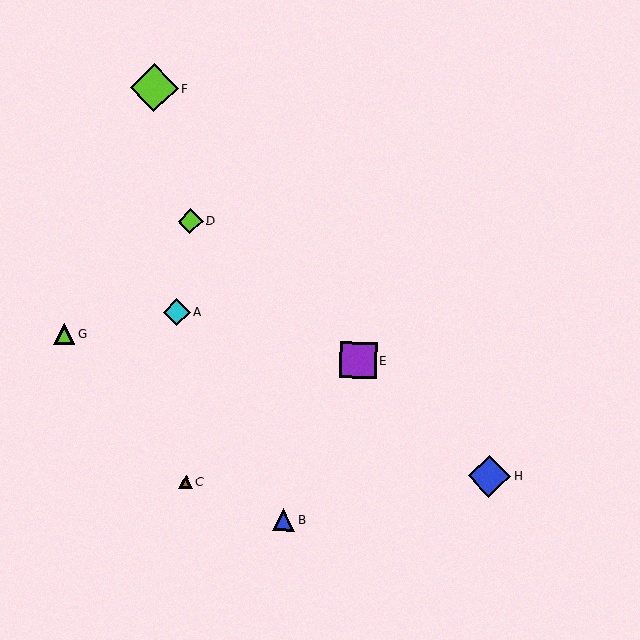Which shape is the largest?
The lime diamond (labeled F) is the largest.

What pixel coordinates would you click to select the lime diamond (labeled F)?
Click at (154, 88) to select the lime diamond F.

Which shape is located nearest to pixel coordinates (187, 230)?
The lime diamond (labeled D) at (190, 221) is nearest to that location.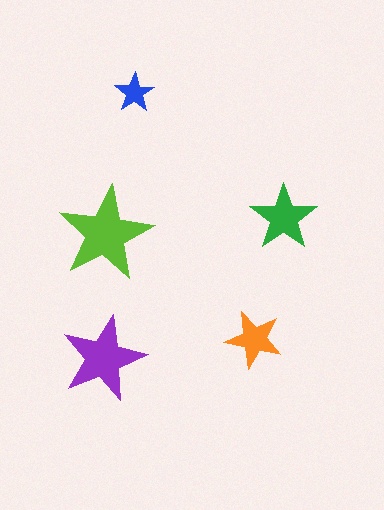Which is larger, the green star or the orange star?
The green one.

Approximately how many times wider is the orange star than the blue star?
About 1.5 times wider.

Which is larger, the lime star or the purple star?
The lime one.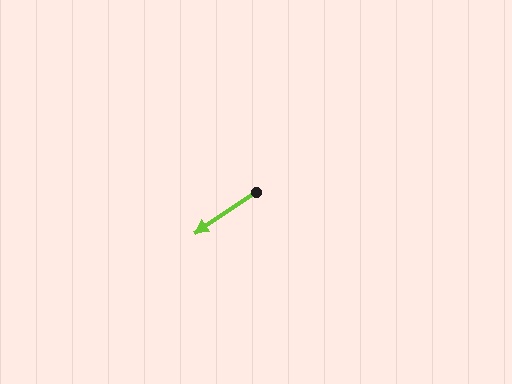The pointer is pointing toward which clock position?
Roughly 8 o'clock.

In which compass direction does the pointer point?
Southwest.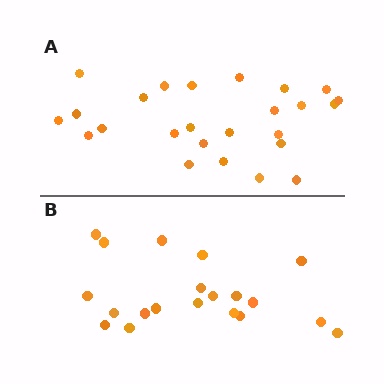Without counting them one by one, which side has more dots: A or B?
Region A (the top region) has more dots.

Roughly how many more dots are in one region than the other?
Region A has about 5 more dots than region B.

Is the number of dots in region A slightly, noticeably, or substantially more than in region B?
Region A has noticeably more, but not dramatically so. The ratio is roughly 1.2 to 1.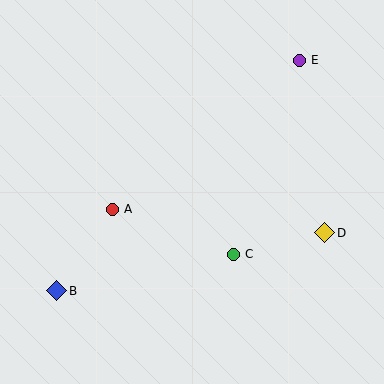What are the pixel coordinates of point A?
Point A is at (112, 210).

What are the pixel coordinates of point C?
Point C is at (233, 254).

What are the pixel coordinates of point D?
Point D is at (325, 233).